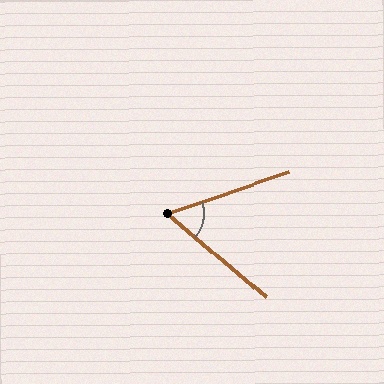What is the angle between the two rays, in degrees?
Approximately 59 degrees.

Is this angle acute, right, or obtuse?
It is acute.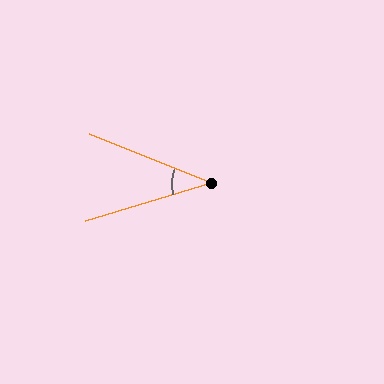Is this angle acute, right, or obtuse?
It is acute.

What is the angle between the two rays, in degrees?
Approximately 39 degrees.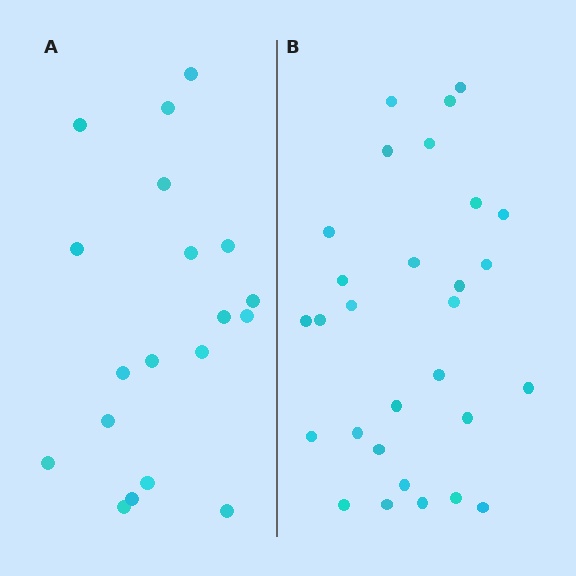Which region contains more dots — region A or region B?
Region B (the right region) has more dots.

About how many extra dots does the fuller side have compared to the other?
Region B has roughly 10 or so more dots than region A.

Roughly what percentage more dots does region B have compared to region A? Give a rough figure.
About 55% more.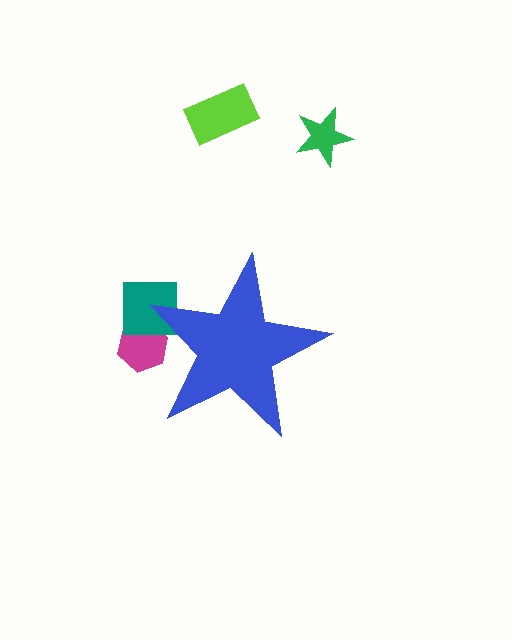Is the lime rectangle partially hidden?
No, the lime rectangle is fully visible.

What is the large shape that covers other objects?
A blue star.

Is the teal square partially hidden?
Yes, the teal square is partially hidden behind the blue star.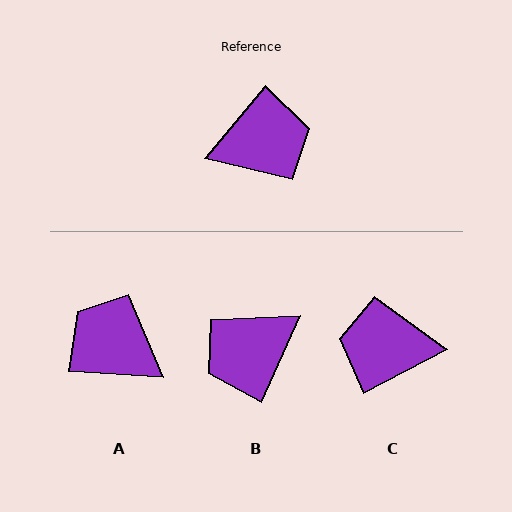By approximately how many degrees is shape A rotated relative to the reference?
Approximately 127 degrees counter-clockwise.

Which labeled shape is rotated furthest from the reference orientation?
B, about 164 degrees away.